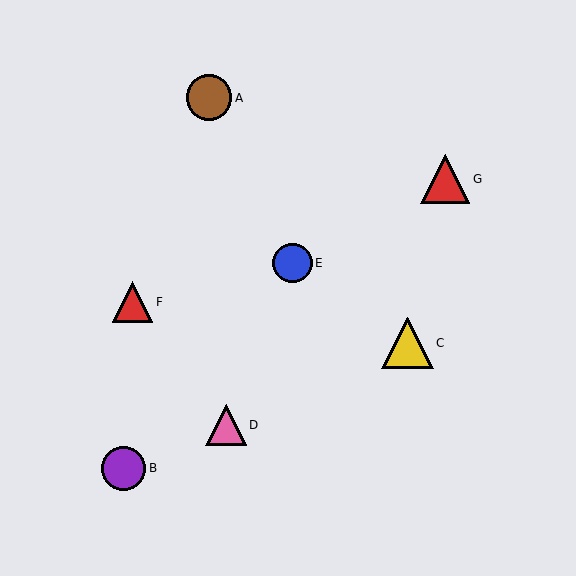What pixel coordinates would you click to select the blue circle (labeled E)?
Click at (292, 263) to select the blue circle E.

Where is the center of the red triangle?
The center of the red triangle is at (445, 179).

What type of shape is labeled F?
Shape F is a red triangle.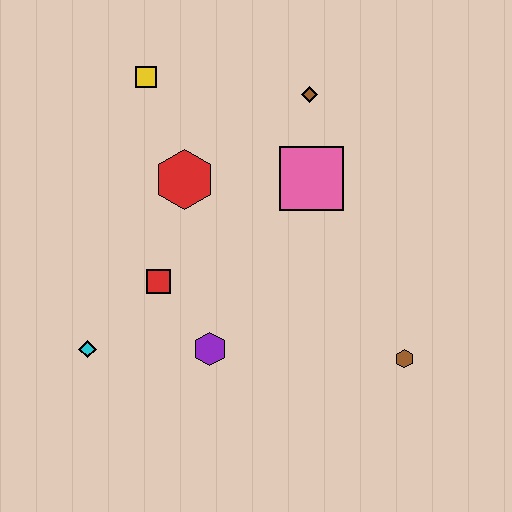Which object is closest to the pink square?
The brown diamond is closest to the pink square.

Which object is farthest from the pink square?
The cyan diamond is farthest from the pink square.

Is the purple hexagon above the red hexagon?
No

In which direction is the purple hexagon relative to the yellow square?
The purple hexagon is below the yellow square.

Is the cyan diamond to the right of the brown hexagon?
No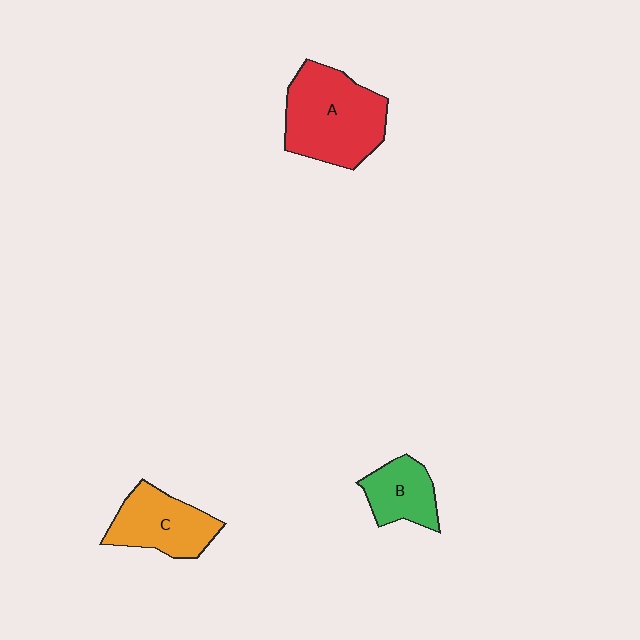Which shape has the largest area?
Shape A (red).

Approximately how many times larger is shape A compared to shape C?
Approximately 1.5 times.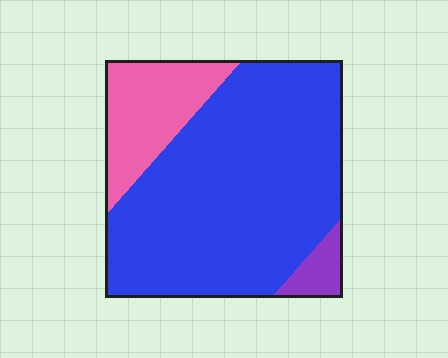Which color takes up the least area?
Purple, at roughly 5%.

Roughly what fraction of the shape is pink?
Pink takes up about one fifth (1/5) of the shape.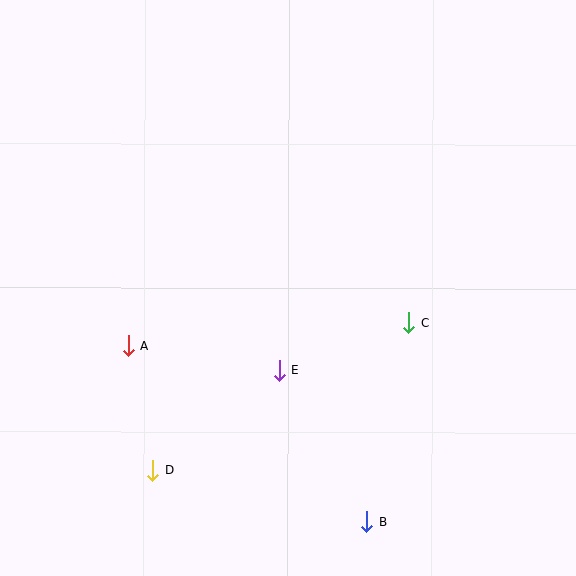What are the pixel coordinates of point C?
Point C is at (408, 323).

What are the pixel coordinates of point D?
Point D is at (153, 470).